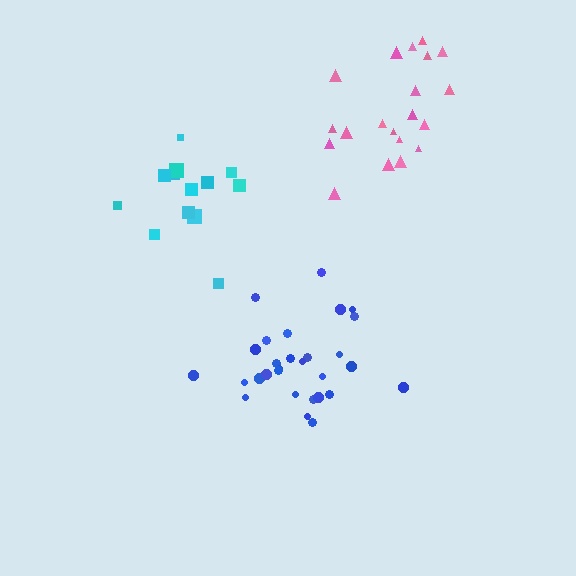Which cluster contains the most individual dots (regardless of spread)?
Blue (29).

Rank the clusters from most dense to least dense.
blue, pink, cyan.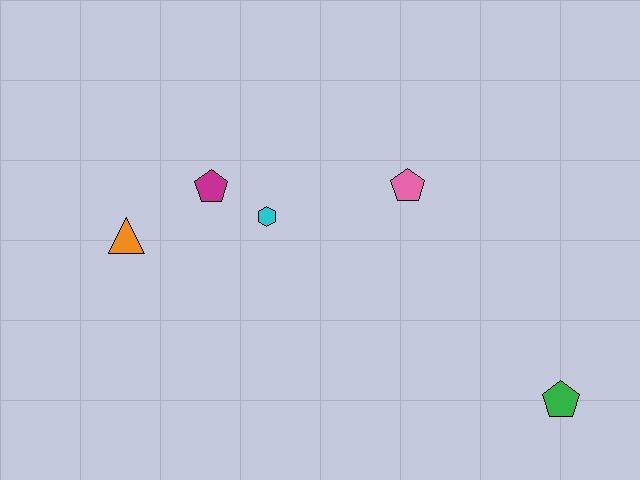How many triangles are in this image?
There is 1 triangle.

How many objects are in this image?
There are 5 objects.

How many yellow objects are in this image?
There are no yellow objects.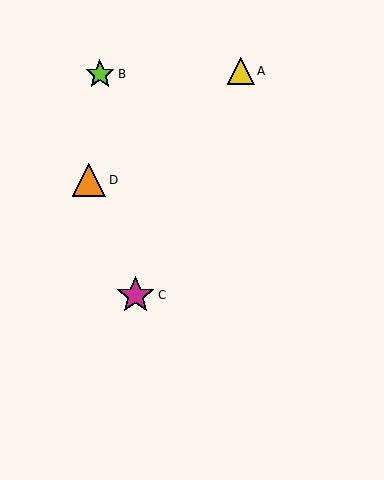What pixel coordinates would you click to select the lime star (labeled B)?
Click at (100, 74) to select the lime star B.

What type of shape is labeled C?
Shape C is a magenta star.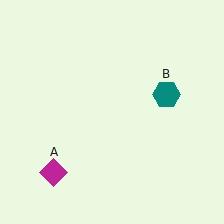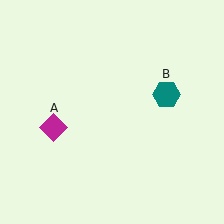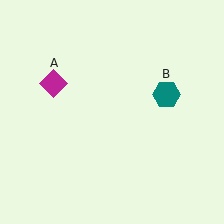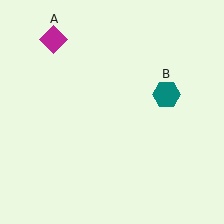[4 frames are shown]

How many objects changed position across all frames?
1 object changed position: magenta diamond (object A).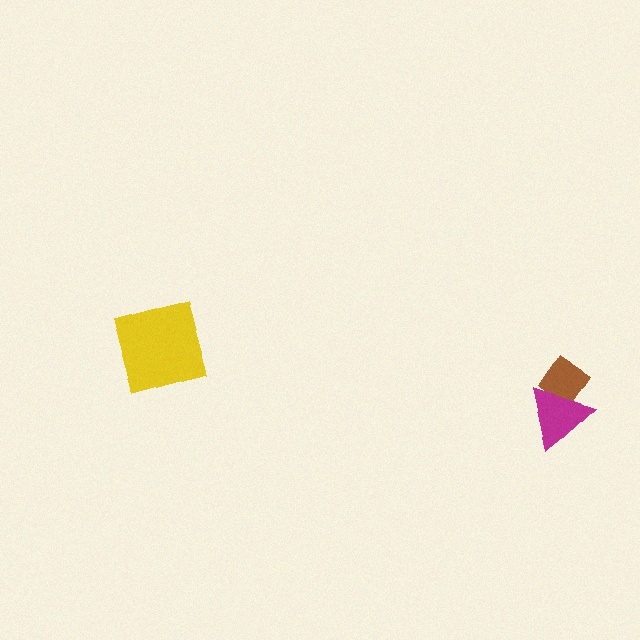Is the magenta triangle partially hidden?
No, no other shape covers it.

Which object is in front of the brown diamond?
The magenta triangle is in front of the brown diamond.